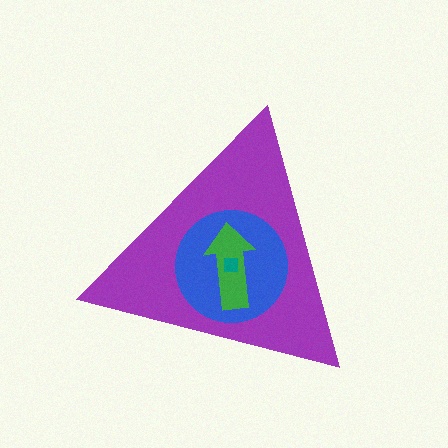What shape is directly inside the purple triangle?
The blue circle.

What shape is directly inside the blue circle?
The green arrow.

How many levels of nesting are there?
4.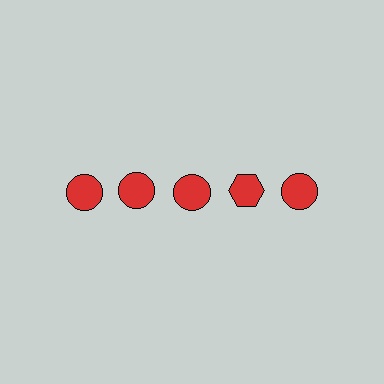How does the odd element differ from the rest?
It has a different shape: hexagon instead of circle.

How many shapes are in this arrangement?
There are 5 shapes arranged in a grid pattern.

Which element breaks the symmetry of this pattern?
The red hexagon in the top row, second from right column breaks the symmetry. All other shapes are red circles.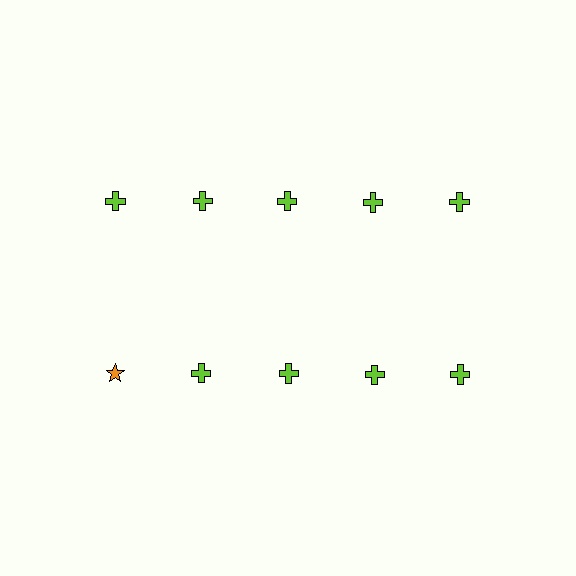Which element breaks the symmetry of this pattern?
The orange star in the second row, leftmost column breaks the symmetry. All other shapes are lime crosses.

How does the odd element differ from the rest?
It differs in both color (orange instead of lime) and shape (star instead of cross).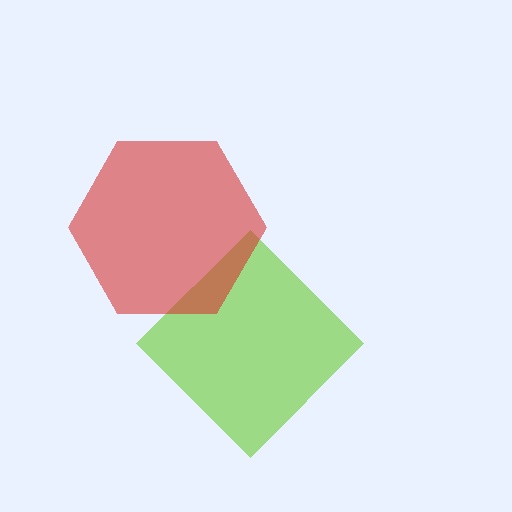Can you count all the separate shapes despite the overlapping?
Yes, there are 2 separate shapes.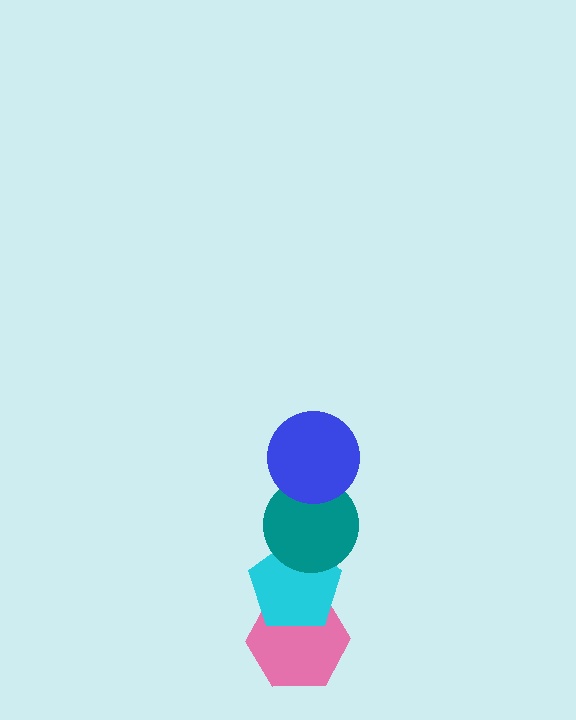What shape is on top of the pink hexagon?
The cyan pentagon is on top of the pink hexagon.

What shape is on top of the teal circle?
The blue circle is on top of the teal circle.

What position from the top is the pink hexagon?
The pink hexagon is 4th from the top.